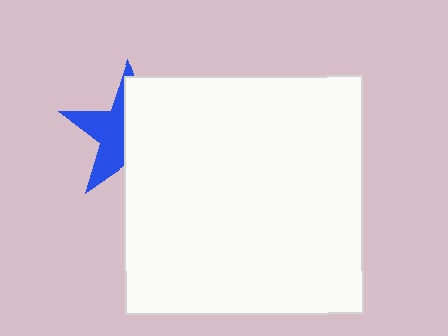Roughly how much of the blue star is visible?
A small part of it is visible (roughly 44%).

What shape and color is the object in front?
The object in front is a white square.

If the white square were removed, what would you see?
You would see the complete blue star.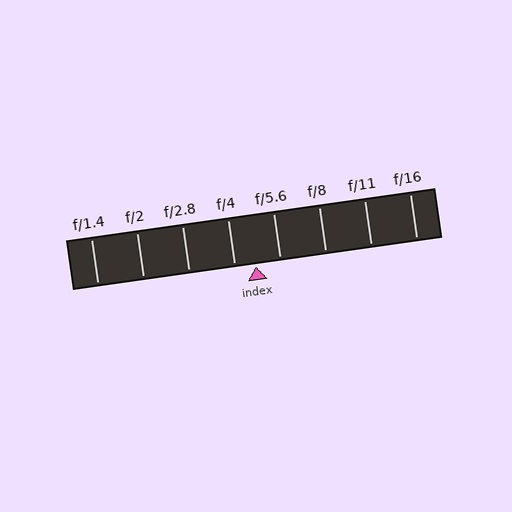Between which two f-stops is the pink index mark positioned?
The index mark is between f/4 and f/5.6.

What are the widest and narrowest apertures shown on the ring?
The widest aperture shown is f/1.4 and the narrowest is f/16.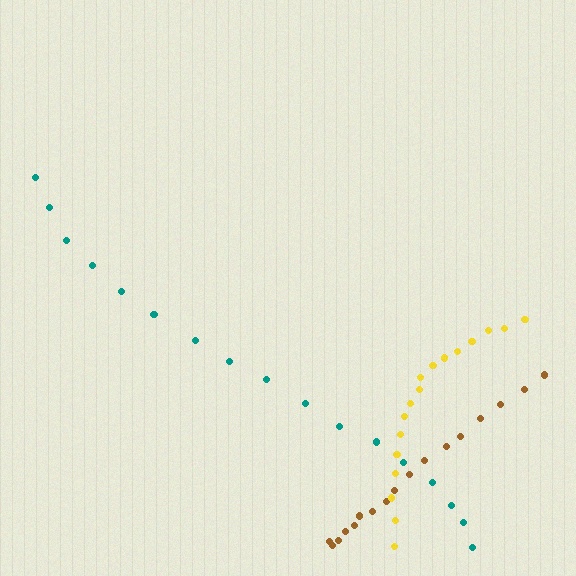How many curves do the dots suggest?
There are 3 distinct paths.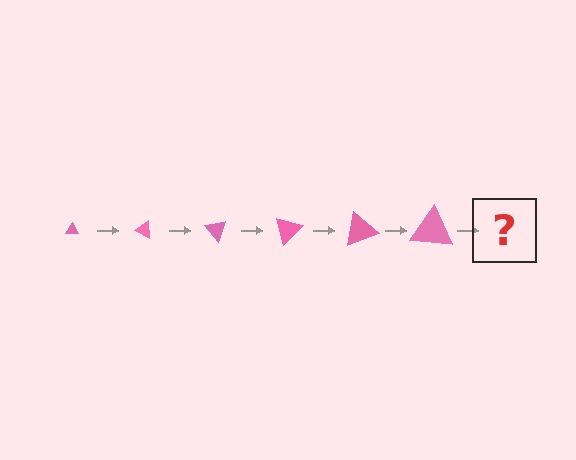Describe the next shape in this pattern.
It should be a triangle, larger than the previous one and rotated 150 degrees from the start.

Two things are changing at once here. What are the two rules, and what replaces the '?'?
The two rules are that the triangle grows larger each step and it rotates 25 degrees each step. The '?' should be a triangle, larger than the previous one and rotated 150 degrees from the start.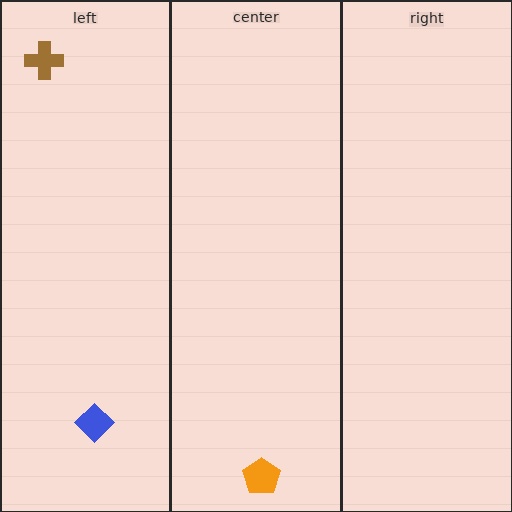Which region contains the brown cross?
The left region.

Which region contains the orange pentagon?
The center region.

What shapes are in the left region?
The blue diamond, the brown cross.